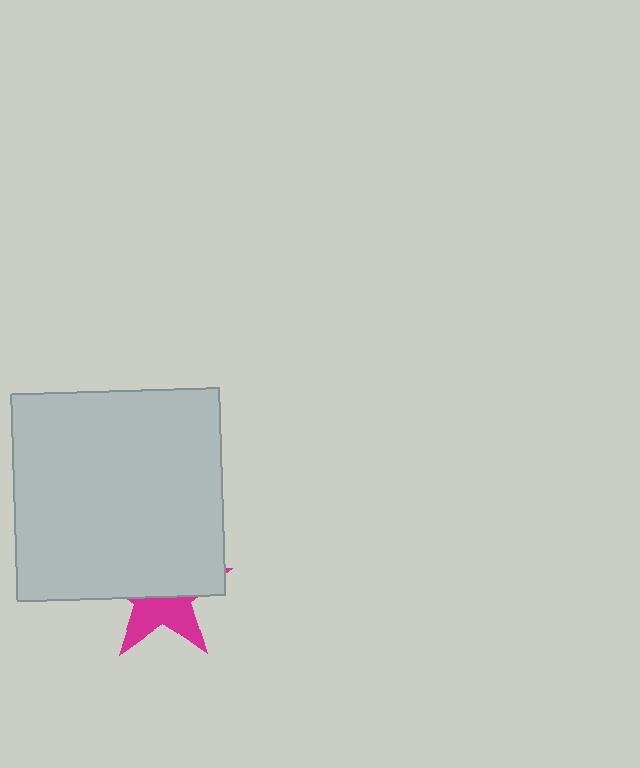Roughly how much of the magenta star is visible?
A small part of it is visible (roughly 41%).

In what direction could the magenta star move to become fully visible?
The magenta star could move down. That would shift it out from behind the light gray square entirely.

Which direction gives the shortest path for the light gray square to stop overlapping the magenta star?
Moving up gives the shortest separation.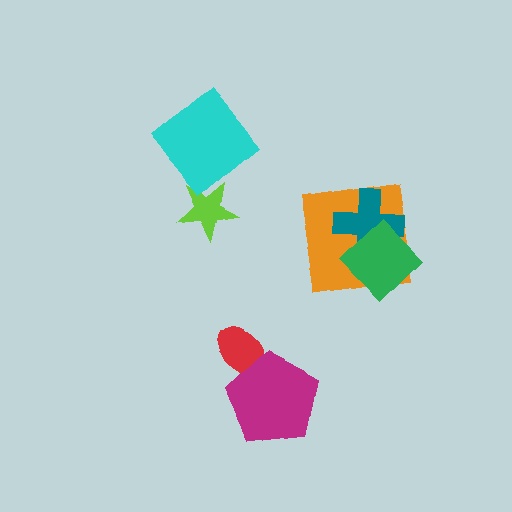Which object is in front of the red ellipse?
The magenta pentagon is in front of the red ellipse.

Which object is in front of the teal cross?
The green diamond is in front of the teal cross.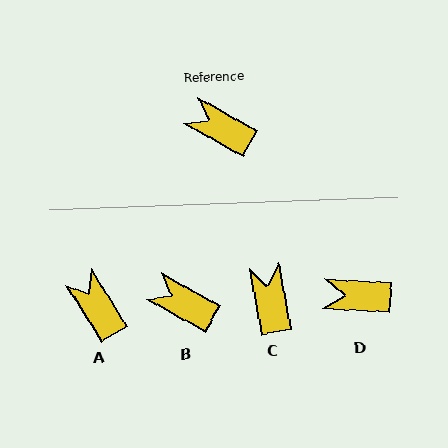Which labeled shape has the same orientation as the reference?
B.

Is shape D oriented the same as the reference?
No, it is off by about 26 degrees.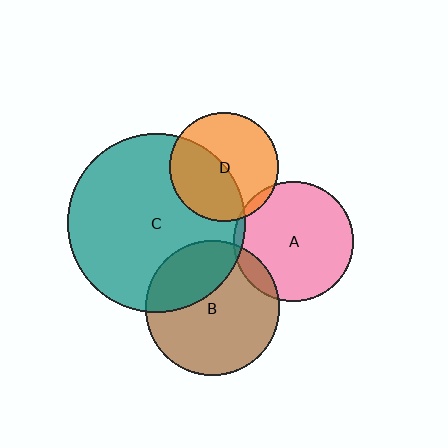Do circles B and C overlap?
Yes.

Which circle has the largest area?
Circle C (teal).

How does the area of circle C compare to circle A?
Approximately 2.2 times.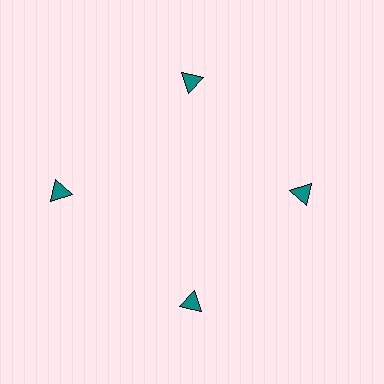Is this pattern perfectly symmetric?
No. The 4 teal triangles are arranged in a ring, but one element near the 9 o'clock position is pushed outward from the center, breaking the 4-fold rotational symmetry.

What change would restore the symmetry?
The symmetry would be restored by moving it inward, back onto the ring so that all 4 triangles sit at equal angles and equal distance from the center.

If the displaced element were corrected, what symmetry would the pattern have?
It would have 4-fold rotational symmetry — the pattern would map onto itself every 90 degrees.